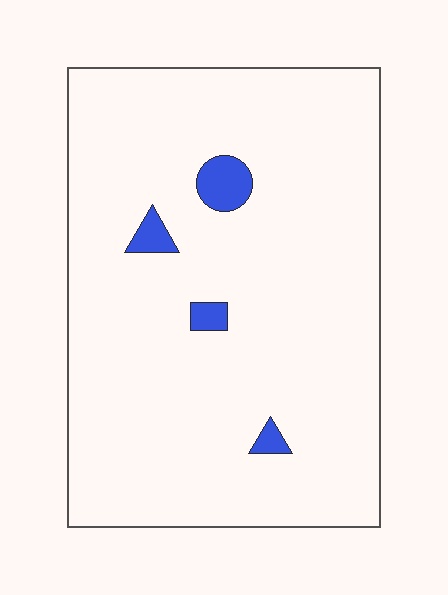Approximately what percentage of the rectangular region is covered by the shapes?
Approximately 5%.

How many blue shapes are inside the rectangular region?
4.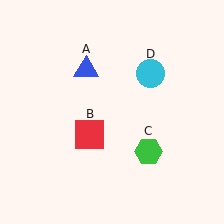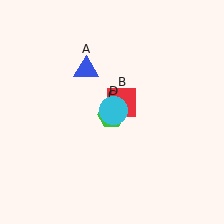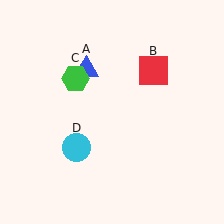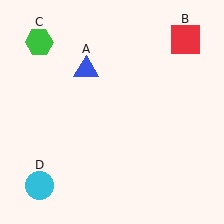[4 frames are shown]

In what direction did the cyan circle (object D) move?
The cyan circle (object D) moved down and to the left.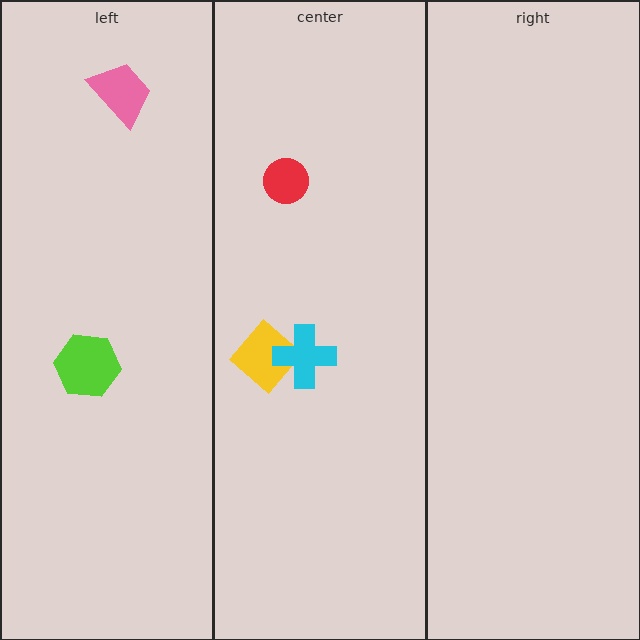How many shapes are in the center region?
3.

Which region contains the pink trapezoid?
The left region.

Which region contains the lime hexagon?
The left region.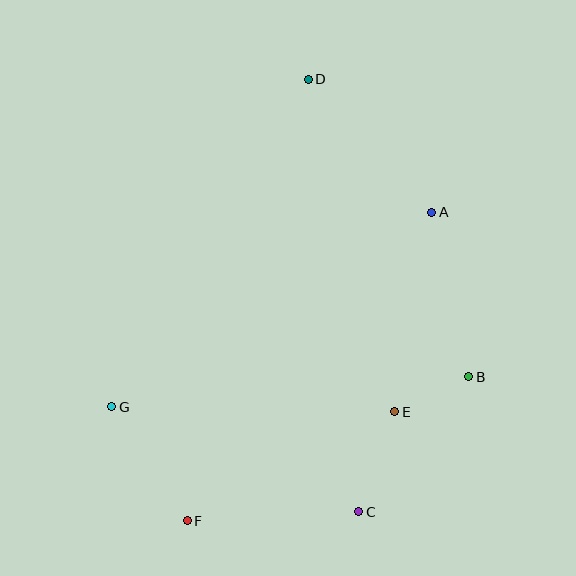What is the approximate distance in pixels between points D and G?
The distance between D and G is approximately 382 pixels.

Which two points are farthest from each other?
Points D and F are farthest from each other.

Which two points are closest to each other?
Points B and E are closest to each other.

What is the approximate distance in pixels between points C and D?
The distance between C and D is approximately 435 pixels.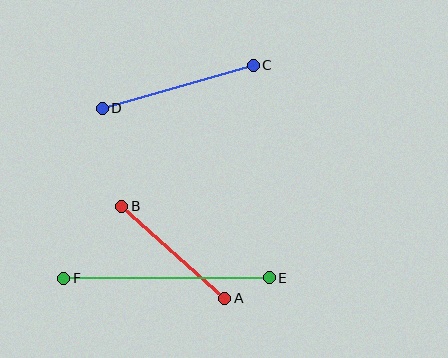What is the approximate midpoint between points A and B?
The midpoint is at approximately (173, 252) pixels.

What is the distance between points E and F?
The distance is approximately 205 pixels.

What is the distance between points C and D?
The distance is approximately 157 pixels.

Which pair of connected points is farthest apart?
Points E and F are farthest apart.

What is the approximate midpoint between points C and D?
The midpoint is at approximately (178, 87) pixels.